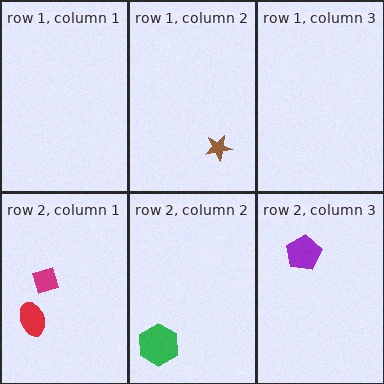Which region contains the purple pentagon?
The row 2, column 3 region.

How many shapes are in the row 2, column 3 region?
1.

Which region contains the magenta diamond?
The row 2, column 1 region.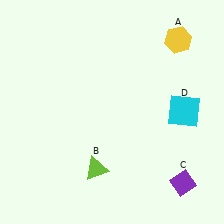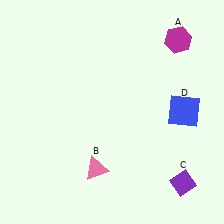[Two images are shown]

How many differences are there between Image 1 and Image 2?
There are 3 differences between the two images.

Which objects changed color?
A changed from yellow to magenta. B changed from lime to pink. D changed from cyan to blue.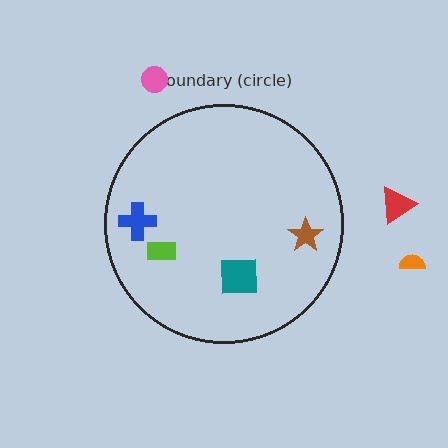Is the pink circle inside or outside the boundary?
Outside.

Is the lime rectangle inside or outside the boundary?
Inside.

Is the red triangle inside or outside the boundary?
Outside.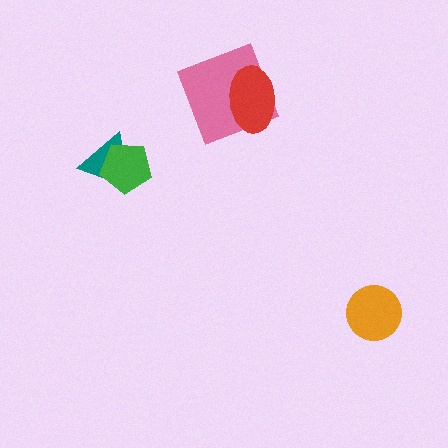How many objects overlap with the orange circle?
0 objects overlap with the orange circle.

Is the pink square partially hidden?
Yes, it is partially covered by another shape.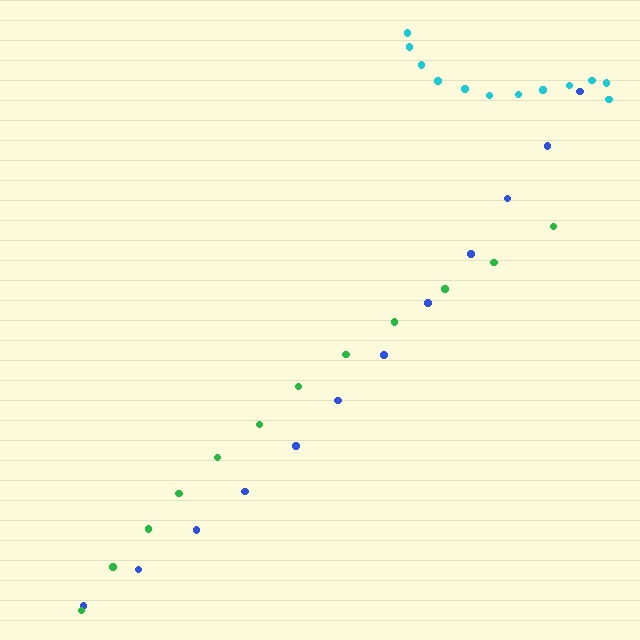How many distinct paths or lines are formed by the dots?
There are 3 distinct paths.